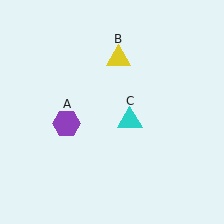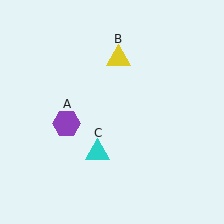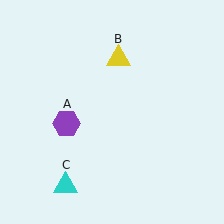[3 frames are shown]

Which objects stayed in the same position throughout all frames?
Purple hexagon (object A) and yellow triangle (object B) remained stationary.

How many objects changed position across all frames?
1 object changed position: cyan triangle (object C).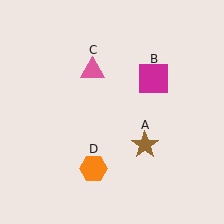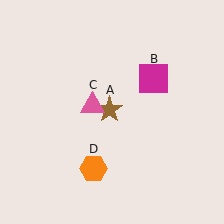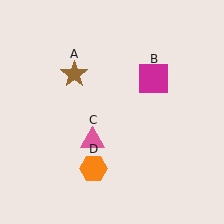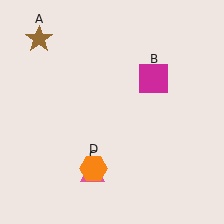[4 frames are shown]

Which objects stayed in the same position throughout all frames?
Magenta square (object B) and orange hexagon (object D) remained stationary.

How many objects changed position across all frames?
2 objects changed position: brown star (object A), pink triangle (object C).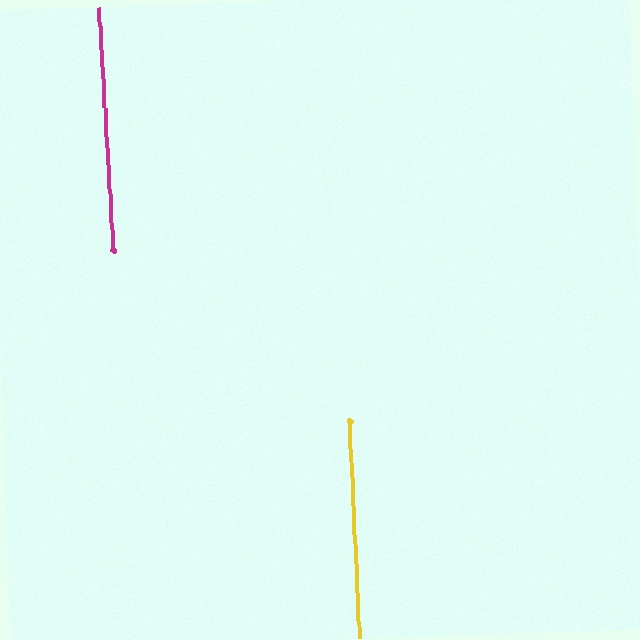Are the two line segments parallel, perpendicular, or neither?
Parallel — their directions differ by only 0.7°.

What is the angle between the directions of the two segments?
Approximately 1 degree.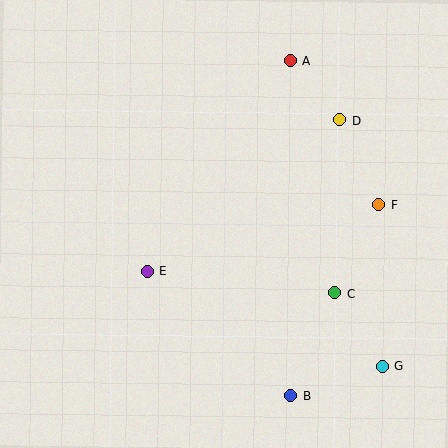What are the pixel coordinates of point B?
Point B is at (291, 395).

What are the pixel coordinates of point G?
Point G is at (383, 366).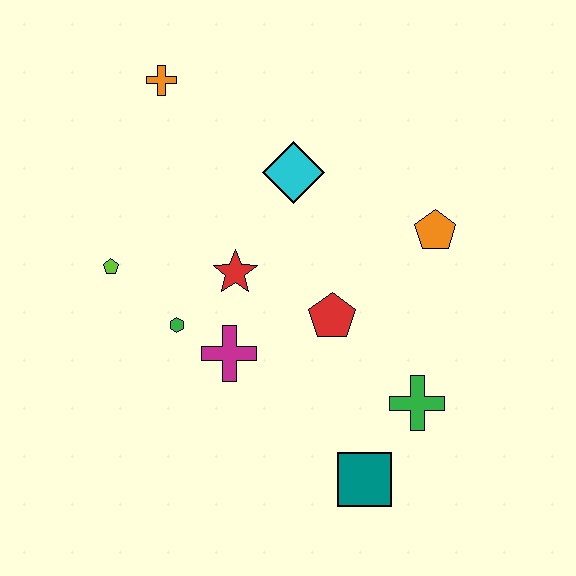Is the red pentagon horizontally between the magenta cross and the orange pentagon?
Yes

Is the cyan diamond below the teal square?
No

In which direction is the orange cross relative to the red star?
The orange cross is above the red star.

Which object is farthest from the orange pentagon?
The lime pentagon is farthest from the orange pentagon.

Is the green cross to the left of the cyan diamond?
No